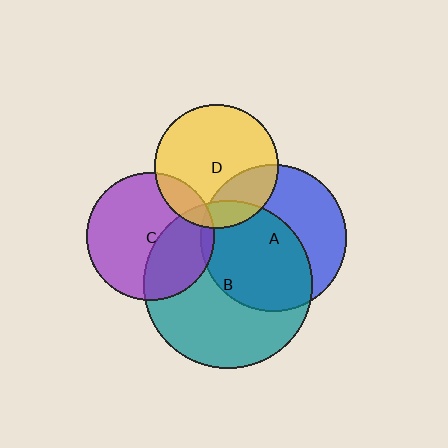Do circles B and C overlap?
Yes.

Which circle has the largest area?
Circle B (teal).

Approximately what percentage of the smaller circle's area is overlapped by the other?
Approximately 35%.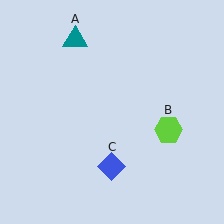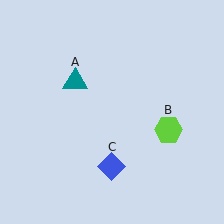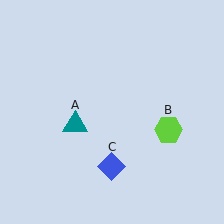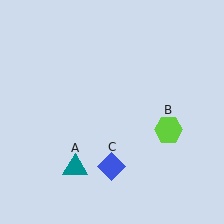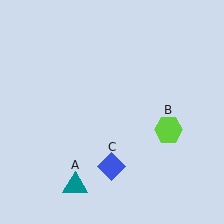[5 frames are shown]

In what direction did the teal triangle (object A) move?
The teal triangle (object A) moved down.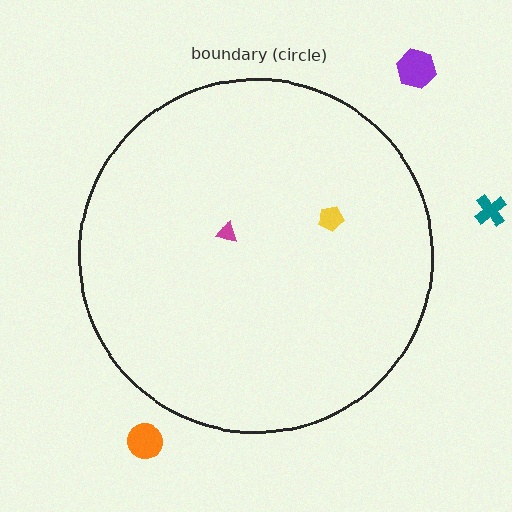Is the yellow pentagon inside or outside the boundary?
Inside.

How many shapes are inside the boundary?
2 inside, 3 outside.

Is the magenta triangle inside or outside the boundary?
Inside.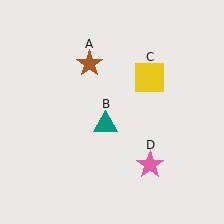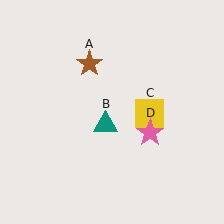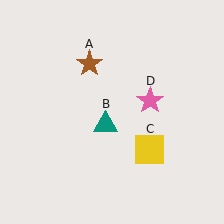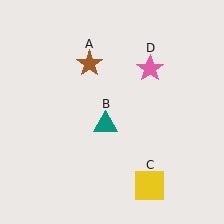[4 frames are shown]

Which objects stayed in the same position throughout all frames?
Brown star (object A) and teal triangle (object B) remained stationary.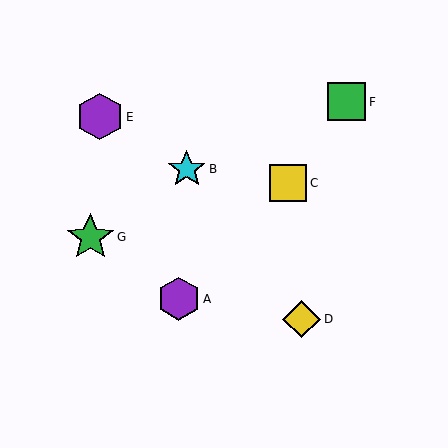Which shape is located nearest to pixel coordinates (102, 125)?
The purple hexagon (labeled E) at (100, 117) is nearest to that location.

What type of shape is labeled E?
Shape E is a purple hexagon.